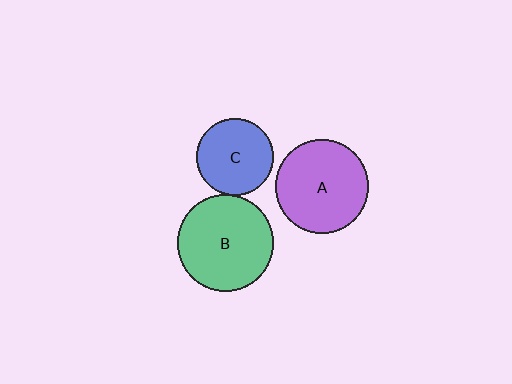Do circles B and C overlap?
Yes.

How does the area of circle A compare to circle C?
Approximately 1.5 times.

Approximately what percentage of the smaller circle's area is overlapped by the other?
Approximately 5%.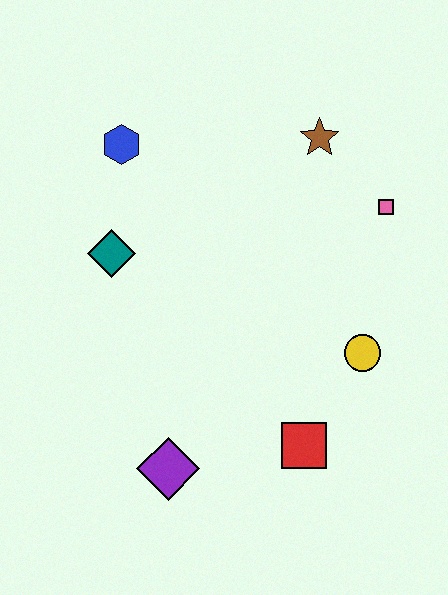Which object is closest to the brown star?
The pink square is closest to the brown star.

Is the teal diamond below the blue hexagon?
Yes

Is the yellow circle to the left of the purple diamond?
No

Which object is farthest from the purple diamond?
The brown star is farthest from the purple diamond.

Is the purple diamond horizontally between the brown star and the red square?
No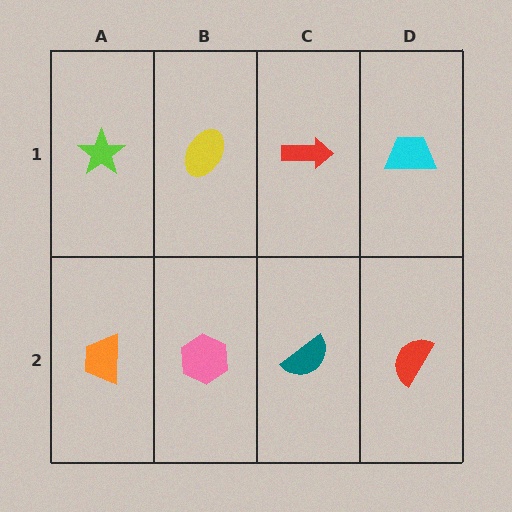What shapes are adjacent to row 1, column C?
A teal semicircle (row 2, column C), a yellow ellipse (row 1, column B), a cyan trapezoid (row 1, column D).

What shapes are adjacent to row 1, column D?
A red semicircle (row 2, column D), a red arrow (row 1, column C).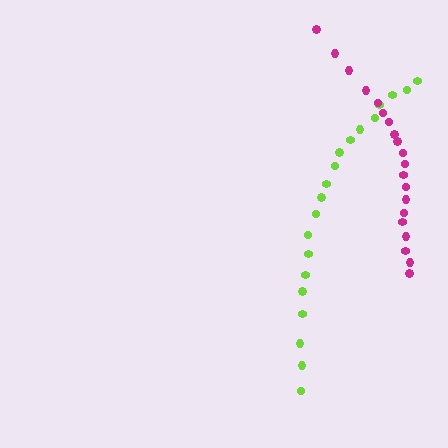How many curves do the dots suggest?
There are 2 distinct paths.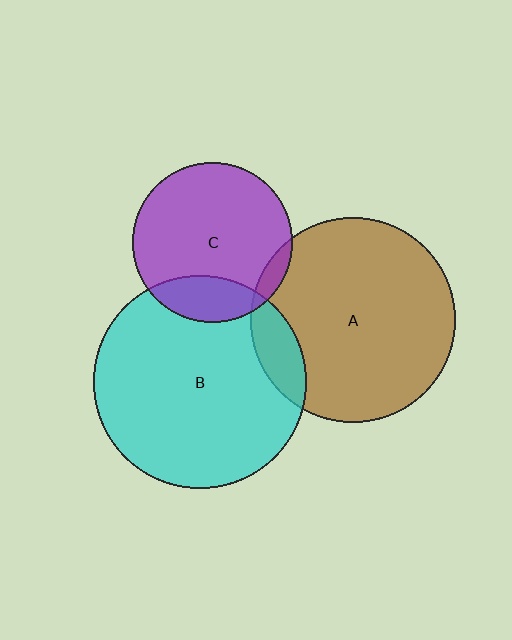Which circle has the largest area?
Circle B (cyan).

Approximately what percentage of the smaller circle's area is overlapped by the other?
Approximately 5%.